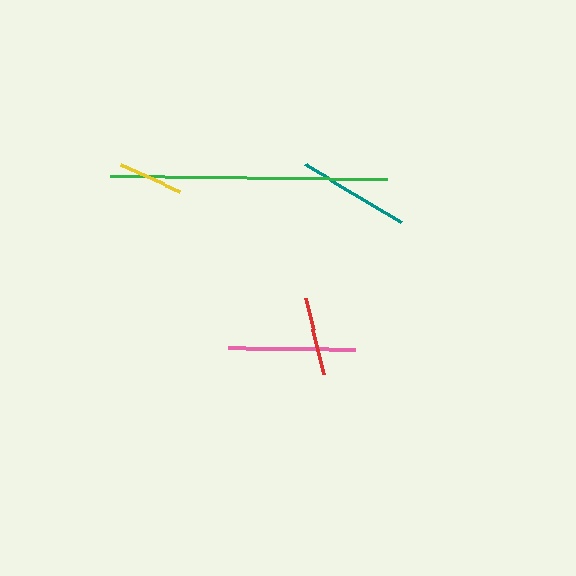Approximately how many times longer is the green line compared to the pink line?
The green line is approximately 2.2 times the length of the pink line.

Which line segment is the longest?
The green line is the longest at approximately 277 pixels.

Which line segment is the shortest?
The yellow line is the shortest at approximately 65 pixels.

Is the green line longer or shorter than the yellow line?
The green line is longer than the yellow line.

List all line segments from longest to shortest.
From longest to shortest: green, pink, teal, red, yellow.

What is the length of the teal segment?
The teal segment is approximately 111 pixels long.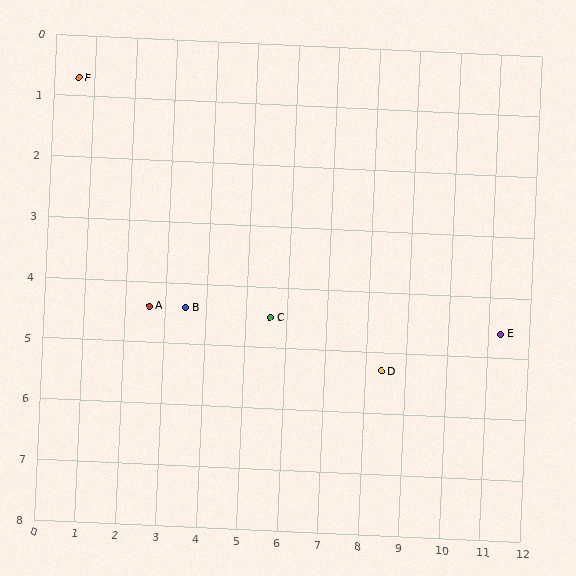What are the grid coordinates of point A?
Point A is at approximately (2.6, 4.4).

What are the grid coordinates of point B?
Point B is at approximately (3.5, 4.4).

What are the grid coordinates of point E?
Point E is at approximately (11.3, 4.6).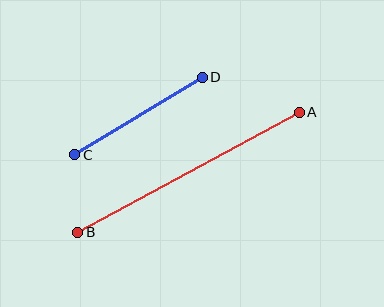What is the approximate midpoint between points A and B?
The midpoint is at approximately (189, 172) pixels.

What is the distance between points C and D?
The distance is approximately 149 pixels.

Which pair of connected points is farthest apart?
Points A and B are farthest apart.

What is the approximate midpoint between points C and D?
The midpoint is at approximately (138, 116) pixels.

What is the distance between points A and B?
The distance is approximately 252 pixels.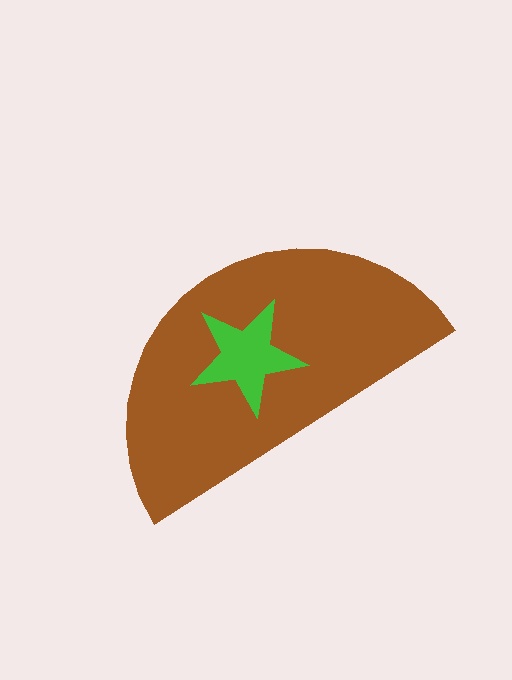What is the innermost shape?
The green star.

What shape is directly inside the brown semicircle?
The green star.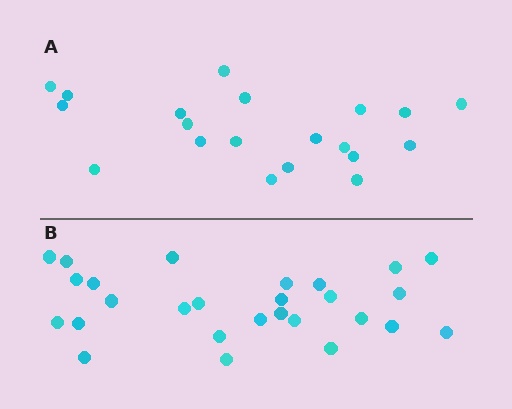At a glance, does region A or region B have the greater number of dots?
Region B (the bottom region) has more dots.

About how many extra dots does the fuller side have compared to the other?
Region B has roughly 8 or so more dots than region A.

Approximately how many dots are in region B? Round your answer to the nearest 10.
About 30 dots. (The exact count is 27, which rounds to 30.)